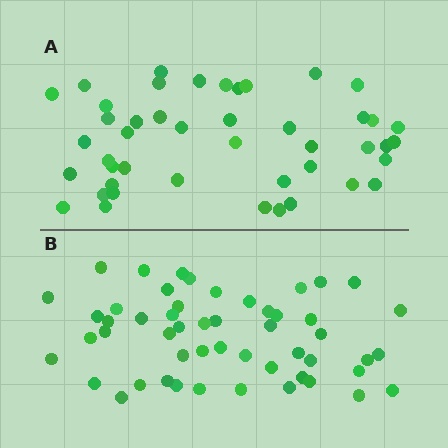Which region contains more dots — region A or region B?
Region B (the bottom region) has more dots.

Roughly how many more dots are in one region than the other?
Region B has roughly 8 or so more dots than region A.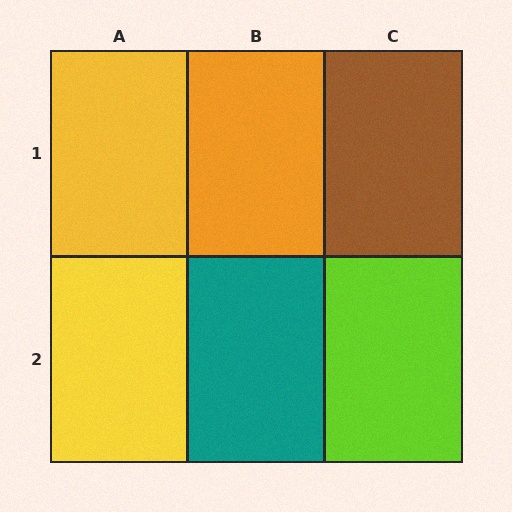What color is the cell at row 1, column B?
Orange.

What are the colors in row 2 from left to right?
Yellow, teal, lime.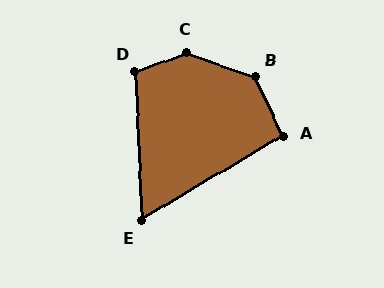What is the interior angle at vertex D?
Approximately 109 degrees (obtuse).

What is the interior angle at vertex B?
Approximately 136 degrees (obtuse).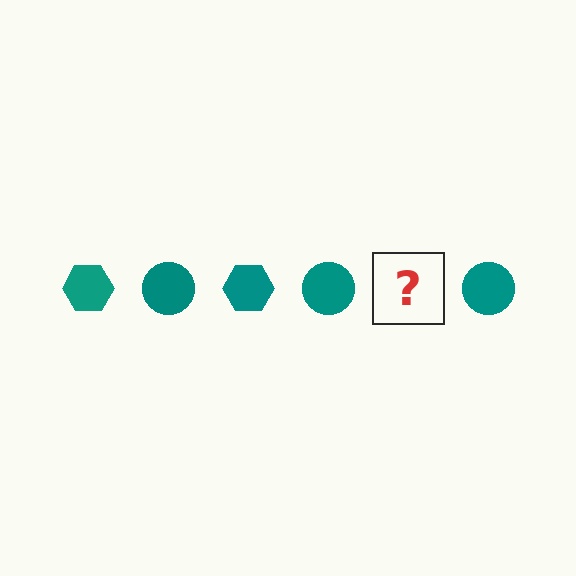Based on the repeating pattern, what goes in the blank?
The blank should be a teal hexagon.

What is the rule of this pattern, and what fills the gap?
The rule is that the pattern cycles through hexagon, circle shapes in teal. The gap should be filled with a teal hexagon.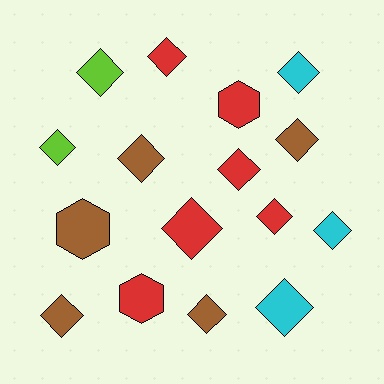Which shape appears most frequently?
Diamond, with 13 objects.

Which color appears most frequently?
Red, with 6 objects.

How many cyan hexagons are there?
There are no cyan hexagons.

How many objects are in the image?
There are 16 objects.